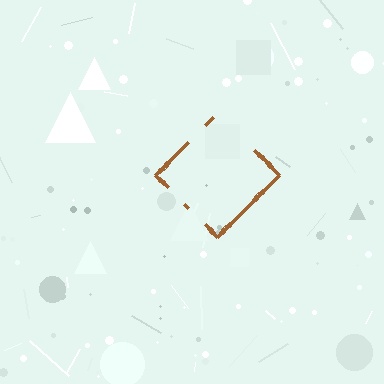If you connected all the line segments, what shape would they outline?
They would outline a diamond.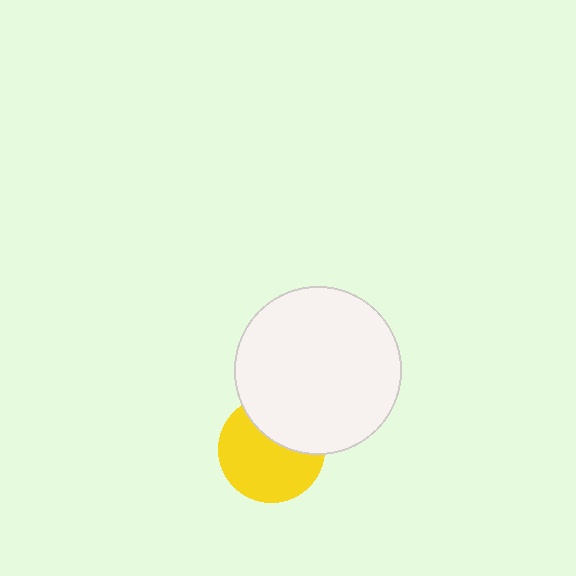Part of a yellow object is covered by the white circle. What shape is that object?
It is a circle.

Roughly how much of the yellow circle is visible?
About half of it is visible (roughly 65%).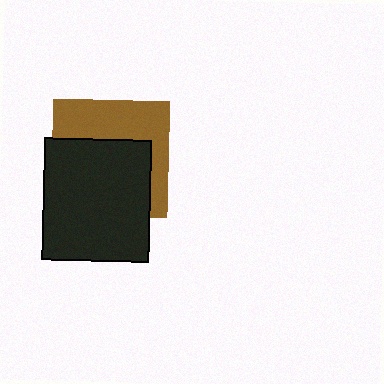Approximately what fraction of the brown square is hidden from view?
Roughly 57% of the brown square is hidden behind the black rectangle.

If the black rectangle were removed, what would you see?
You would see the complete brown square.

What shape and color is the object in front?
The object in front is a black rectangle.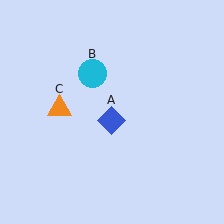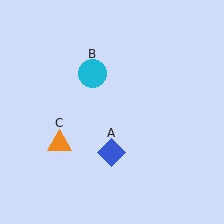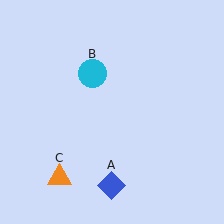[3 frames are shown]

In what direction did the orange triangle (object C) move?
The orange triangle (object C) moved down.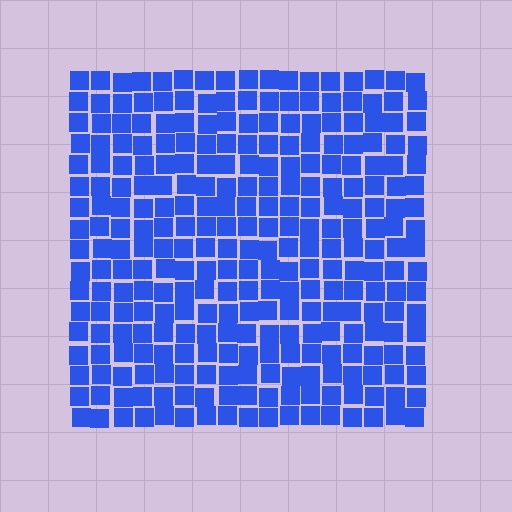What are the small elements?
The small elements are squares.